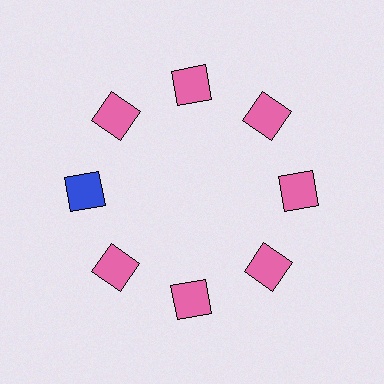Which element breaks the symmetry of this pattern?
The blue square at roughly the 9 o'clock position breaks the symmetry. All other shapes are pink squares.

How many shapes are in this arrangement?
There are 8 shapes arranged in a ring pattern.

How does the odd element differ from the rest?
It has a different color: blue instead of pink.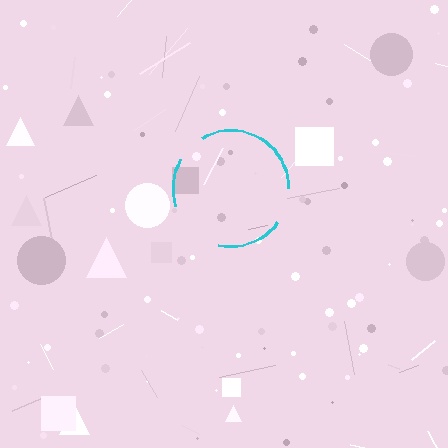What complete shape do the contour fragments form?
The contour fragments form a circle.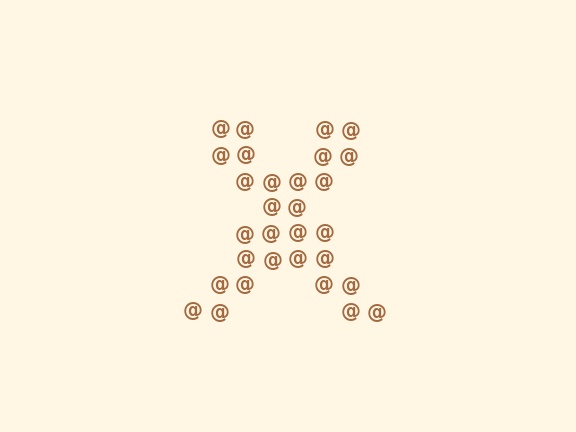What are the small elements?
The small elements are at signs.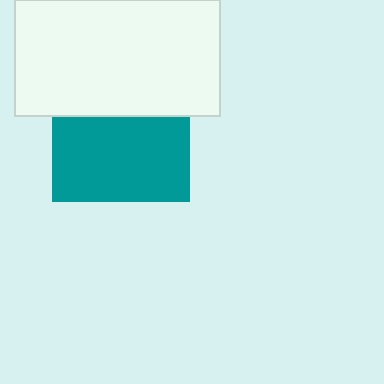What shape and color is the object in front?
The object in front is a white rectangle.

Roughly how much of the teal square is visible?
About half of it is visible (roughly 61%).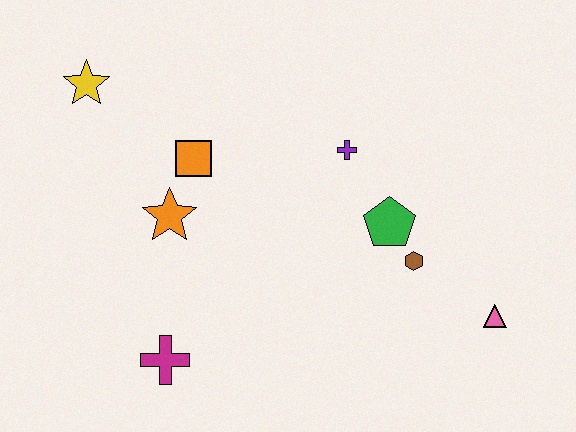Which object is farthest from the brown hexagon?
The yellow star is farthest from the brown hexagon.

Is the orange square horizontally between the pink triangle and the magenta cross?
Yes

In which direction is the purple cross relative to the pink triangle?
The purple cross is above the pink triangle.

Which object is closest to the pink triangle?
The brown hexagon is closest to the pink triangle.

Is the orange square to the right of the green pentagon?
No